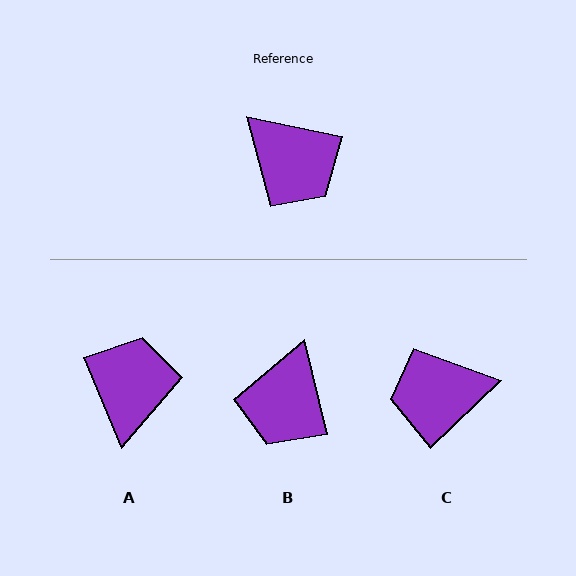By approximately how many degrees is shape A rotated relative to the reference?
Approximately 125 degrees counter-clockwise.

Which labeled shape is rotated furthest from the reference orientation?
A, about 125 degrees away.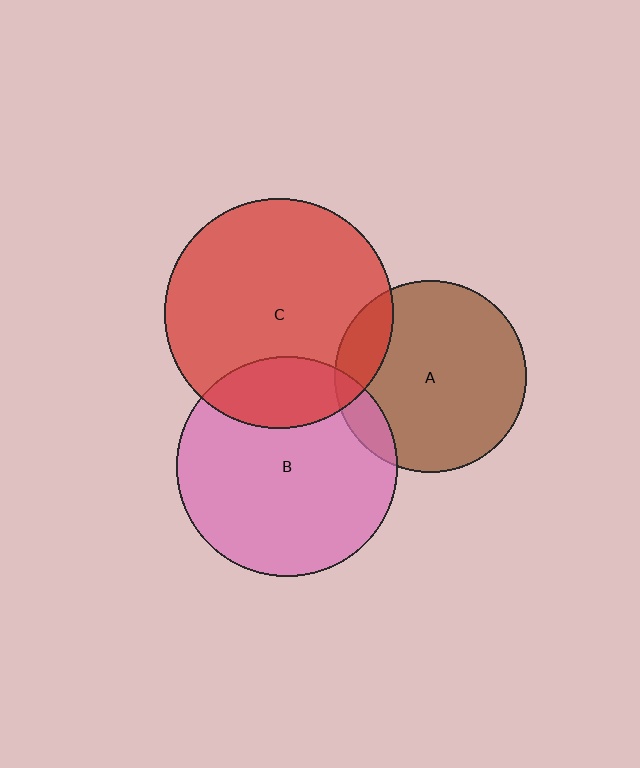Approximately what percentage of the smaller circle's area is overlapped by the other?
Approximately 15%.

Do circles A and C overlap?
Yes.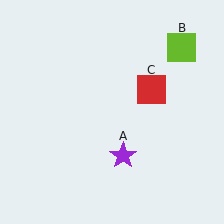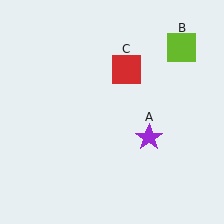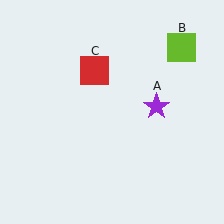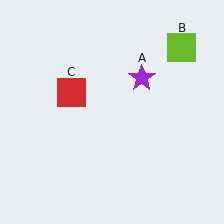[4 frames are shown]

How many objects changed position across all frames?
2 objects changed position: purple star (object A), red square (object C).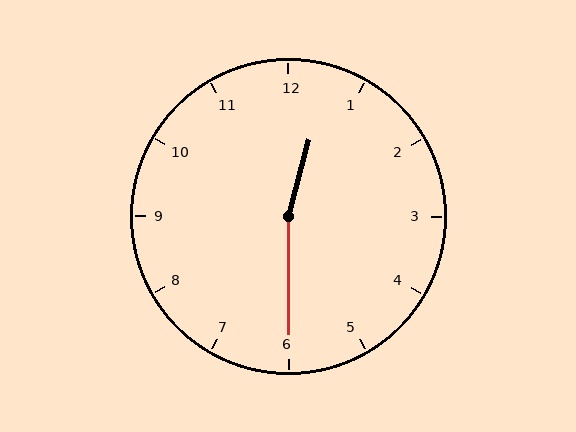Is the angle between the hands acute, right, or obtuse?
It is obtuse.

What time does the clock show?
12:30.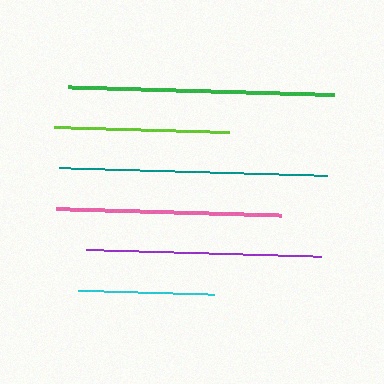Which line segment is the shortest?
The cyan line is the shortest at approximately 136 pixels.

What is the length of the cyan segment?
The cyan segment is approximately 136 pixels long.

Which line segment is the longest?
The teal line is the longest at approximately 268 pixels.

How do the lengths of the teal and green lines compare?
The teal and green lines are approximately the same length.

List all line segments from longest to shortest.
From longest to shortest: teal, green, purple, pink, lime, cyan.